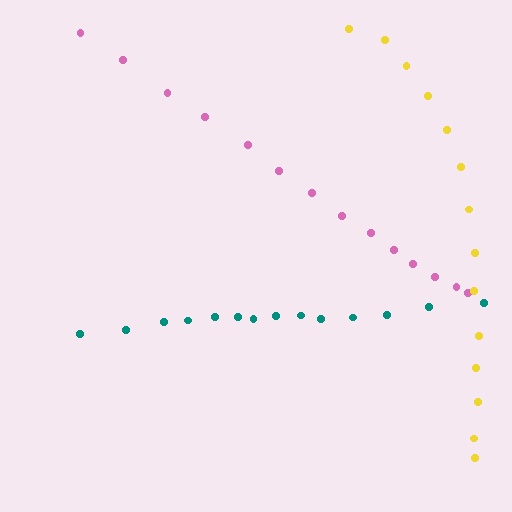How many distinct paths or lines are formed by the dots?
There are 3 distinct paths.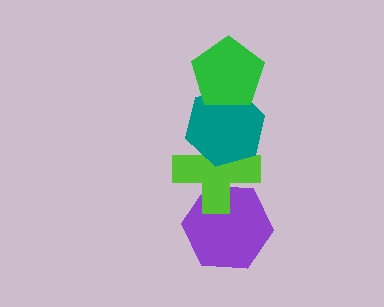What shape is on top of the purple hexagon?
The lime cross is on top of the purple hexagon.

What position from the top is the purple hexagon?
The purple hexagon is 4th from the top.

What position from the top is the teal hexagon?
The teal hexagon is 2nd from the top.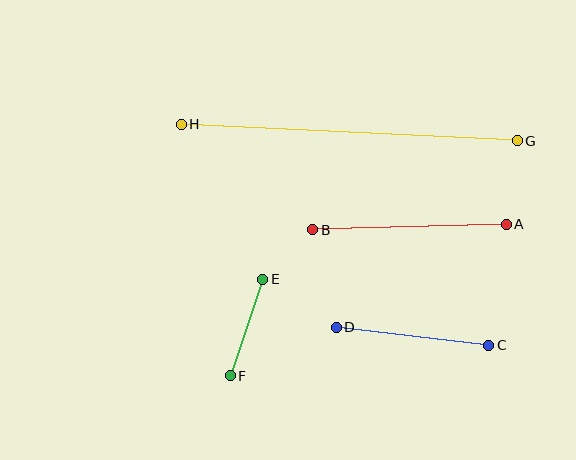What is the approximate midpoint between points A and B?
The midpoint is at approximately (409, 227) pixels.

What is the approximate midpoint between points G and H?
The midpoint is at approximately (349, 132) pixels.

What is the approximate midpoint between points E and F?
The midpoint is at approximately (246, 327) pixels.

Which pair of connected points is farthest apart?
Points G and H are farthest apart.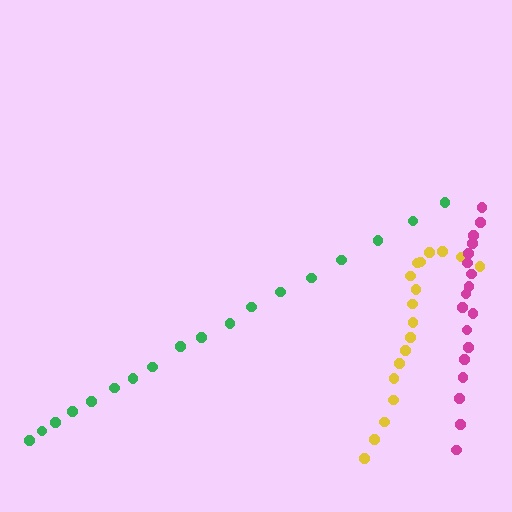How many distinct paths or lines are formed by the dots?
There are 3 distinct paths.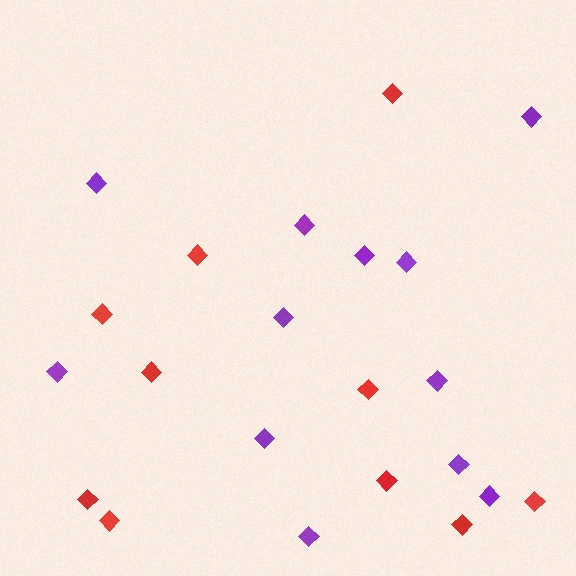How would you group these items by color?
There are 2 groups: one group of purple diamonds (12) and one group of red diamonds (10).